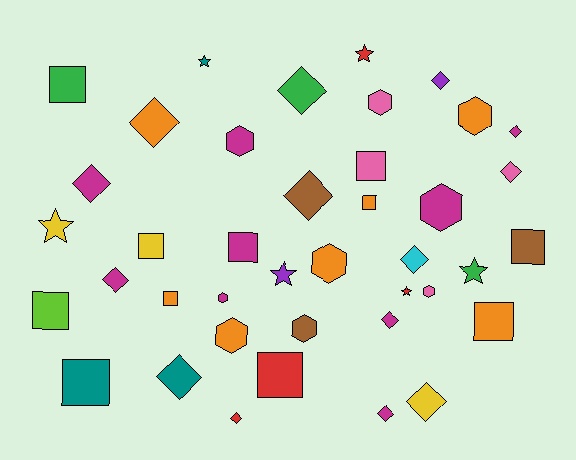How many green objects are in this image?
There are 3 green objects.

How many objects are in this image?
There are 40 objects.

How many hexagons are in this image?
There are 9 hexagons.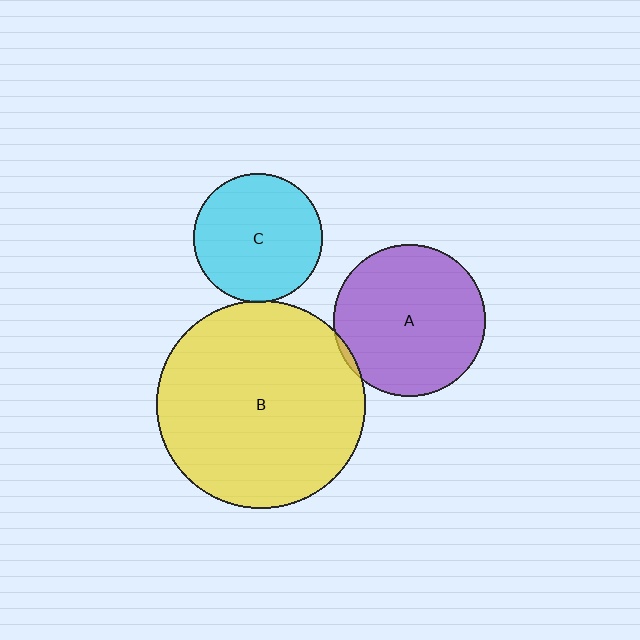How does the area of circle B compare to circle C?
Approximately 2.6 times.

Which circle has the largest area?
Circle B (yellow).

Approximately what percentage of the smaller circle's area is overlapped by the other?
Approximately 5%.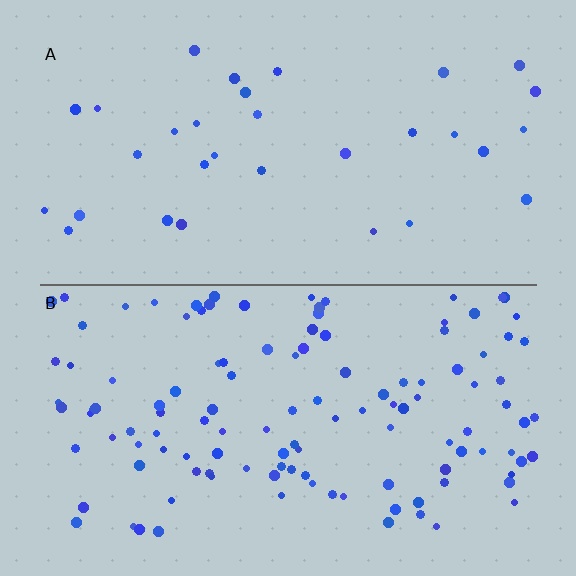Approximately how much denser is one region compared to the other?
Approximately 3.8× — region B over region A.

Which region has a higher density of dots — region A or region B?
B (the bottom).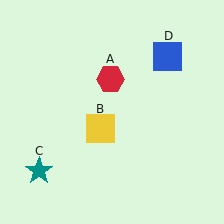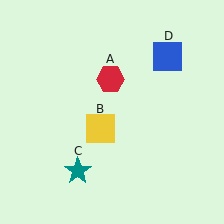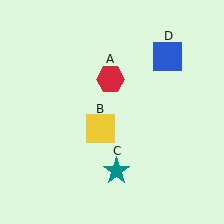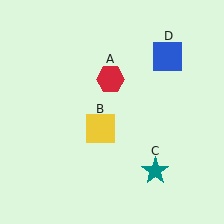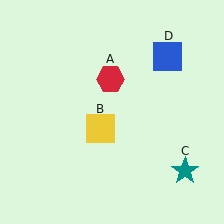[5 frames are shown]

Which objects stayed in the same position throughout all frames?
Red hexagon (object A) and yellow square (object B) and blue square (object D) remained stationary.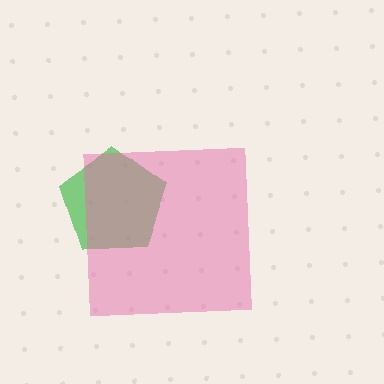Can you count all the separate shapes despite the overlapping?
Yes, there are 2 separate shapes.